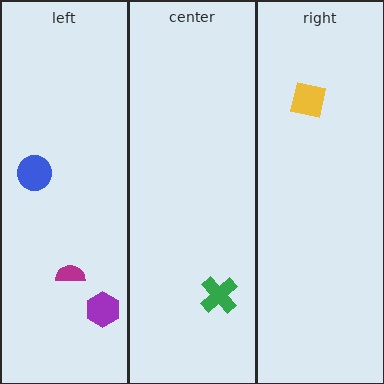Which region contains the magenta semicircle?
The left region.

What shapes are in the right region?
The yellow square.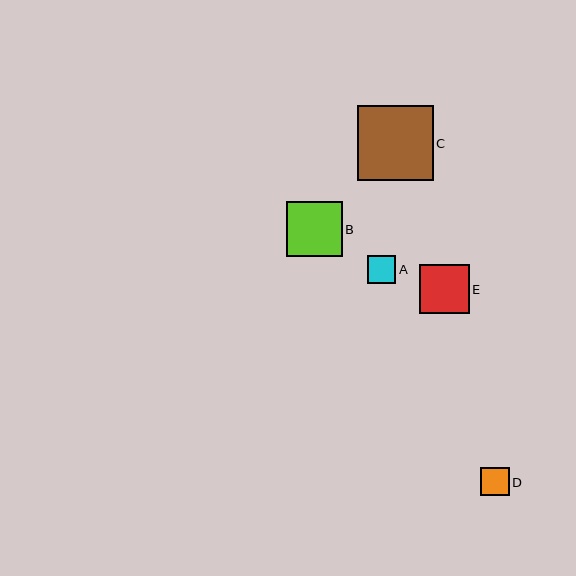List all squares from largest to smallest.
From largest to smallest: C, B, E, D, A.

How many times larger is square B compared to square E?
Square B is approximately 1.1 times the size of square E.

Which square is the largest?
Square C is the largest with a size of approximately 75 pixels.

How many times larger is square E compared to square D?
Square E is approximately 1.7 times the size of square D.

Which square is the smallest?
Square A is the smallest with a size of approximately 28 pixels.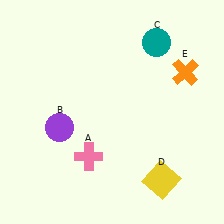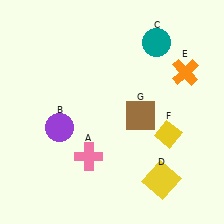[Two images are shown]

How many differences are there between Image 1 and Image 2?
There are 2 differences between the two images.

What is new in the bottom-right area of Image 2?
A brown square (G) was added in the bottom-right area of Image 2.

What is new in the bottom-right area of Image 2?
A yellow diamond (F) was added in the bottom-right area of Image 2.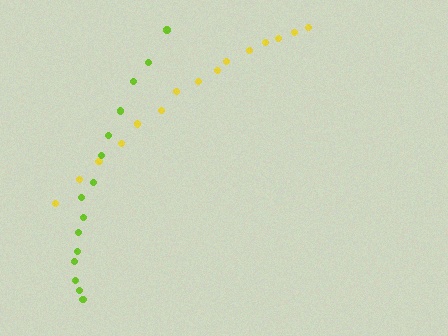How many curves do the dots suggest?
There are 2 distinct paths.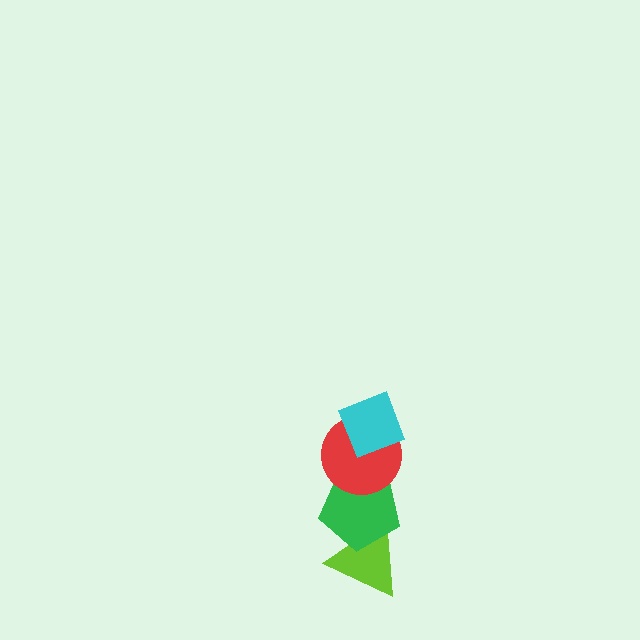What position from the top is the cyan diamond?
The cyan diamond is 1st from the top.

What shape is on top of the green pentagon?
The red circle is on top of the green pentagon.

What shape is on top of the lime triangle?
The green pentagon is on top of the lime triangle.